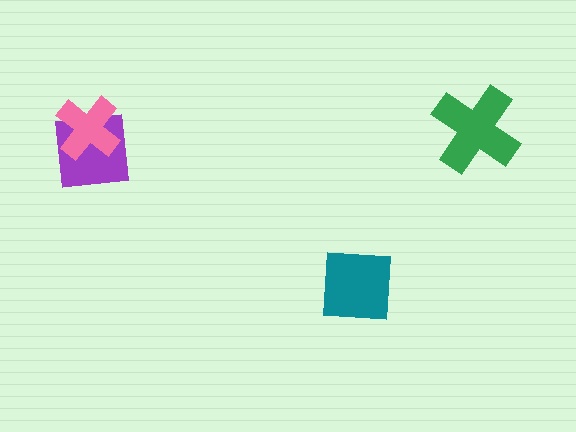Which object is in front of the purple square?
The pink cross is in front of the purple square.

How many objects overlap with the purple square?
1 object overlaps with the purple square.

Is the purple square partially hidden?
Yes, it is partially covered by another shape.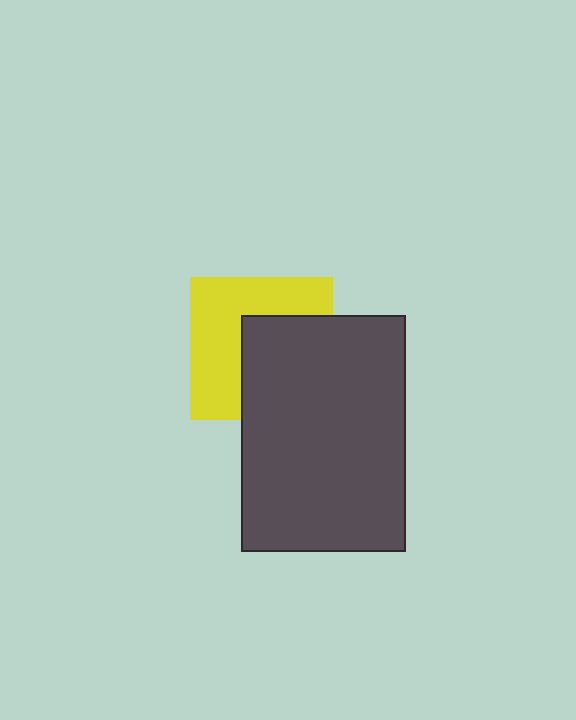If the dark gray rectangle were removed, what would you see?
You would see the complete yellow square.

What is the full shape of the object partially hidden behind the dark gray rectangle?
The partially hidden object is a yellow square.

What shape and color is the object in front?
The object in front is a dark gray rectangle.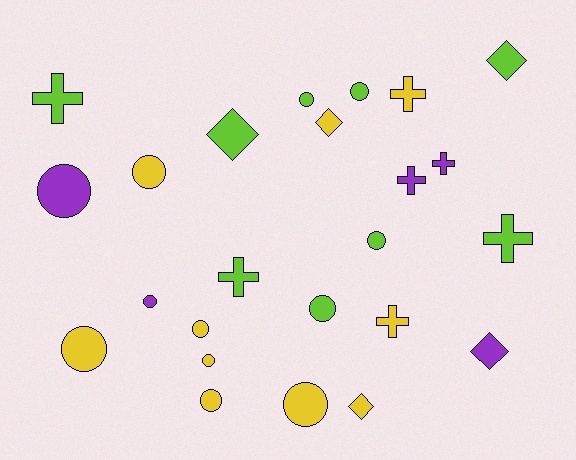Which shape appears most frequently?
Circle, with 12 objects.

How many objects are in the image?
There are 24 objects.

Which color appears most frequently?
Yellow, with 10 objects.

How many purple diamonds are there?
There is 1 purple diamond.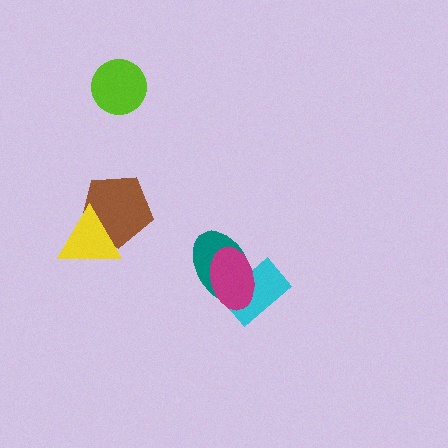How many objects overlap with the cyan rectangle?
2 objects overlap with the cyan rectangle.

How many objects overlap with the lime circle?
0 objects overlap with the lime circle.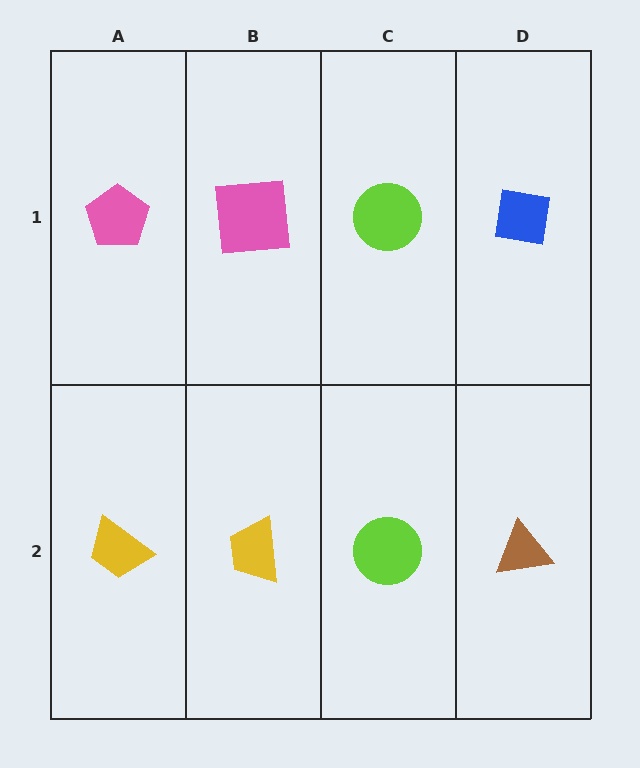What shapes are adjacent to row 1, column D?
A brown triangle (row 2, column D), a lime circle (row 1, column C).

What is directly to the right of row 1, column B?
A lime circle.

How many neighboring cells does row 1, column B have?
3.